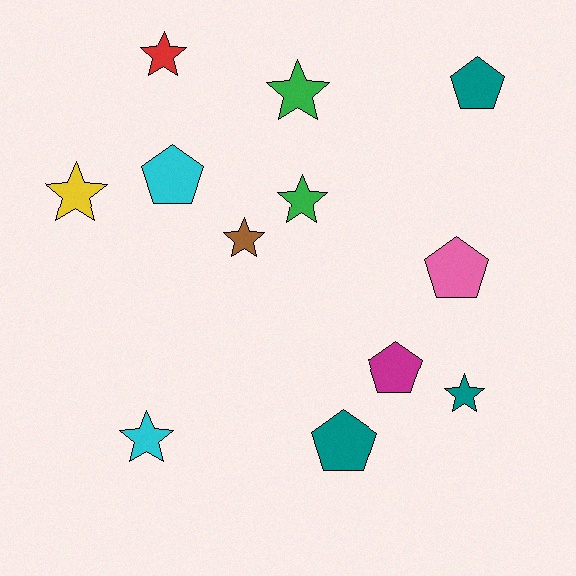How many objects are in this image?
There are 12 objects.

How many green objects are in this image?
There are 2 green objects.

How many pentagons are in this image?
There are 5 pentagons.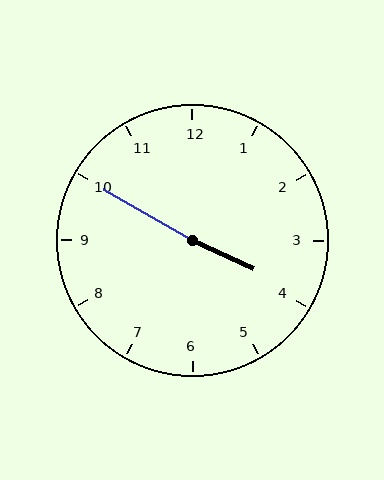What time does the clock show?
3:50.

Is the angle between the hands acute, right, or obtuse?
It is obtuse.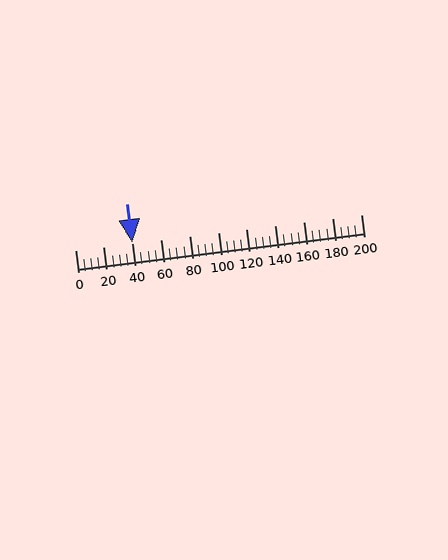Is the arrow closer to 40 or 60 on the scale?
The arrow is closer to 40.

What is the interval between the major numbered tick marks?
The major tick marks are spaced 20 units apart.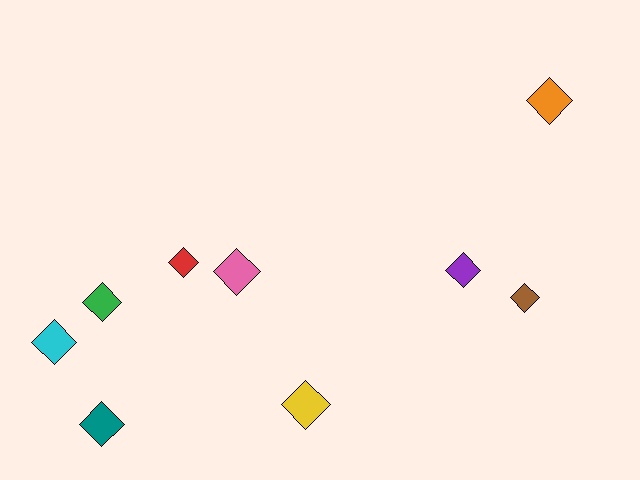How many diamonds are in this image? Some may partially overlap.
There are 9 diamonds.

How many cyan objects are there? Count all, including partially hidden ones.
There is 1 cyan object.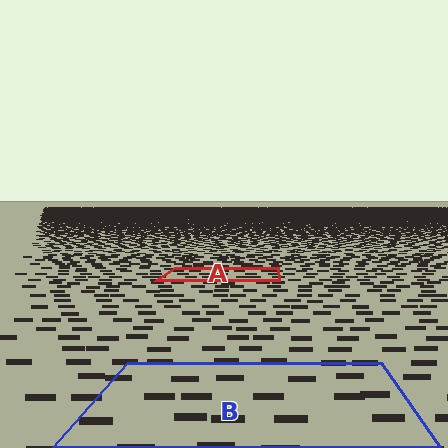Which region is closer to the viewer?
Region B is closer. The texture elements there are larger and more spread out.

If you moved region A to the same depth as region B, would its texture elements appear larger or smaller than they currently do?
They would appear larger. At a closer depth, the same texture elements are projected at a bigger on-screen size.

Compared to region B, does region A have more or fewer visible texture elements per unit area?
Region A has more texture elements per unit area — they are packed more densely because it is farther away.